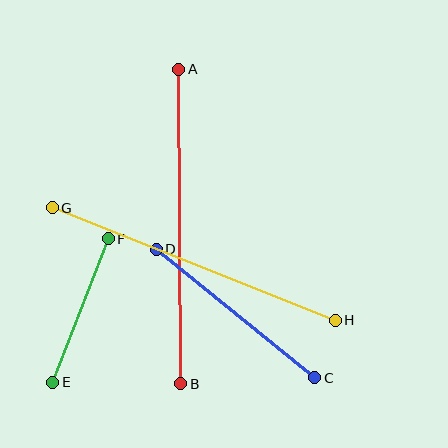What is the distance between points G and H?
The distance is approximately 305 pixels.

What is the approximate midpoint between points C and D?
The midpoint is at approximately (236, 314) pixels.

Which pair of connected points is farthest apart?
Points A and B are farthest apart.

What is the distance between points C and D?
The distance is approximately 204 pixels.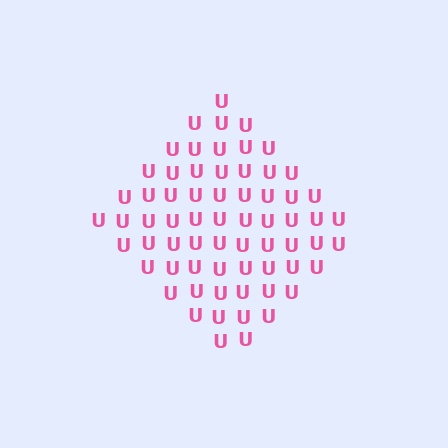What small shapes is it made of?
It is made of small letter U's.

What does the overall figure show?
The overall figure shows a diamond.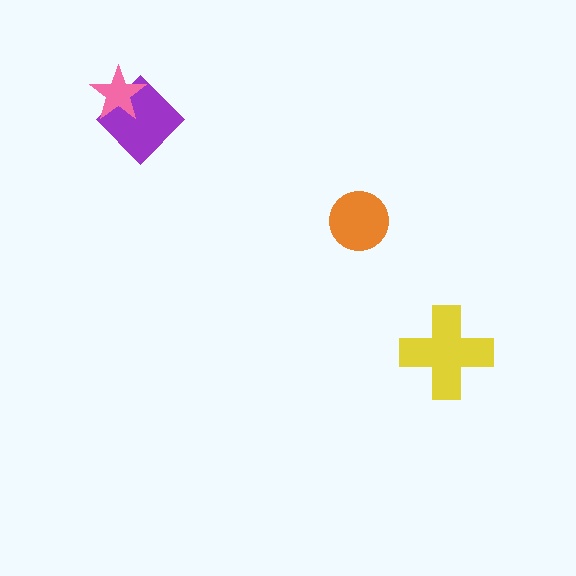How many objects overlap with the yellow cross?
0 objects overlap with the yellow cross.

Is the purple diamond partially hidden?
Yes, it is partially covered by another shape.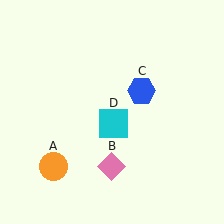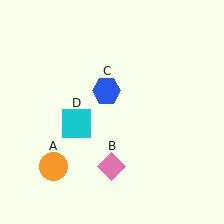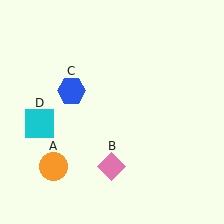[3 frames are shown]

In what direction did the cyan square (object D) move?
The cyan square (object D) moved left.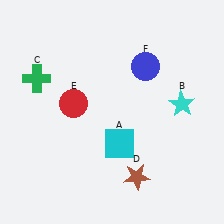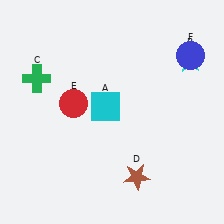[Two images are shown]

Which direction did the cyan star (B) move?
The cyan star (B) moved up.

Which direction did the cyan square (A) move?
The cyan square (A) moved up.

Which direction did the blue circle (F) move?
The blue circle (F) moved right.